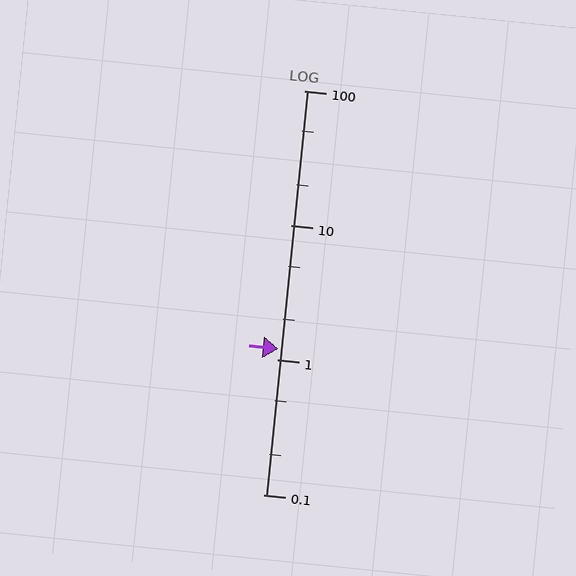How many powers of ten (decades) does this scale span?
The scale spans 3 decades, from 0.1 to 100.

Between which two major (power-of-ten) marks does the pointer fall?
The pointer is between 1 and 10.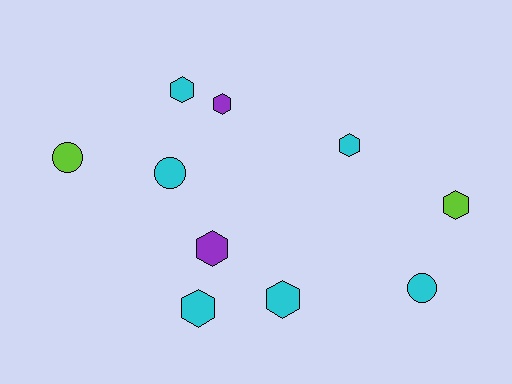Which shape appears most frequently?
Hexagon, with 7 objects.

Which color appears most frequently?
Cyan, with 6 objects.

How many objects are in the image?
There are 10 objects.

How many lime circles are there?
There is 1 lime circle.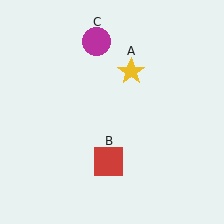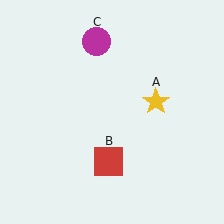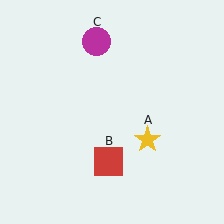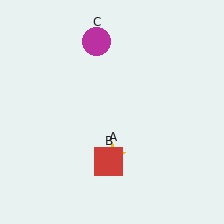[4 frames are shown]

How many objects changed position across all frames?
1 object changed position: yellow star (object A).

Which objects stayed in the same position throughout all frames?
Red square (object B) and magenta circle (object C) remained stationary.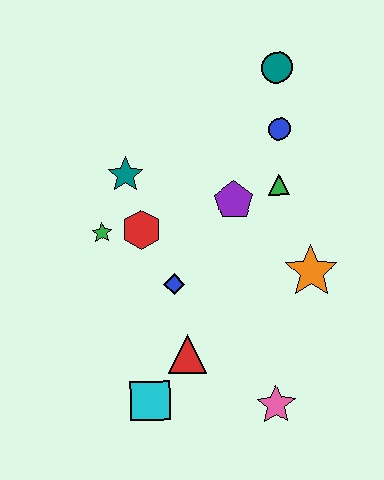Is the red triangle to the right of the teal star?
Yes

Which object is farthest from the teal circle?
The cyan square is farthest from the teal circle.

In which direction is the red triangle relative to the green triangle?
The red triangle is below the green triangle.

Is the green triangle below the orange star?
No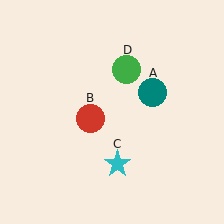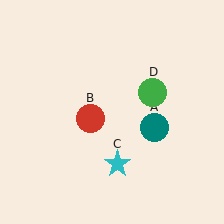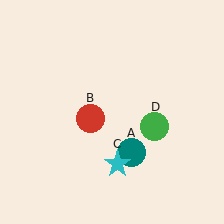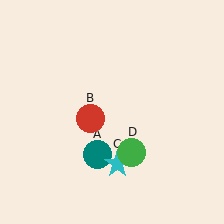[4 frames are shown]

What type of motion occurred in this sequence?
The teal circle (object A), green circle (object D) rotated clockwise around the center of the scene.